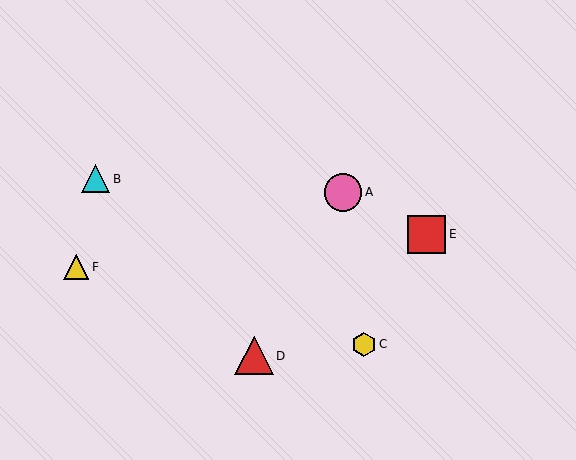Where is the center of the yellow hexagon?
The center of the yellow hexagon is at (364, 344).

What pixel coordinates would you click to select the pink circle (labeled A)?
Click at (343, 192) to select the pink circle A.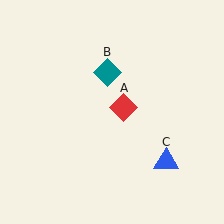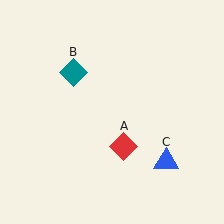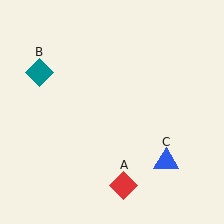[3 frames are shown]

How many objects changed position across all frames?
2 objects changed position: red diamond (object A), teal diamond (object B).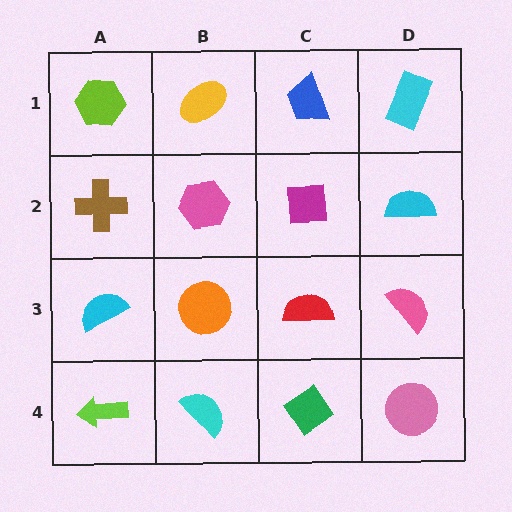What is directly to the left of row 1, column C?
A yellow ellipse.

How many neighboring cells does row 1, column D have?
2.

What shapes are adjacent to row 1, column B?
A pink hexagon (row 2, column B), a lime hexagon (row 1, column A), a blue trapezoid (row 1, column C).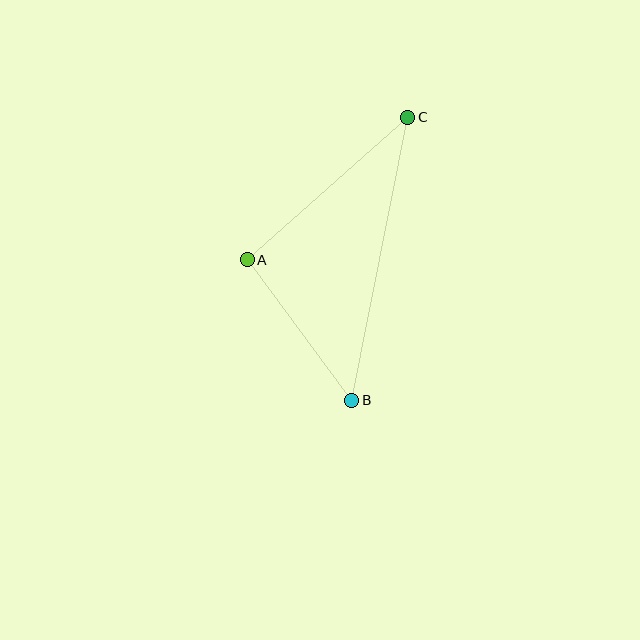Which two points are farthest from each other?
Points B and C are farthest from each other.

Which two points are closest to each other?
Points A and B are closest to each other.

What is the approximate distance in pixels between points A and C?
The distance between A and C is approximately 215 pixels.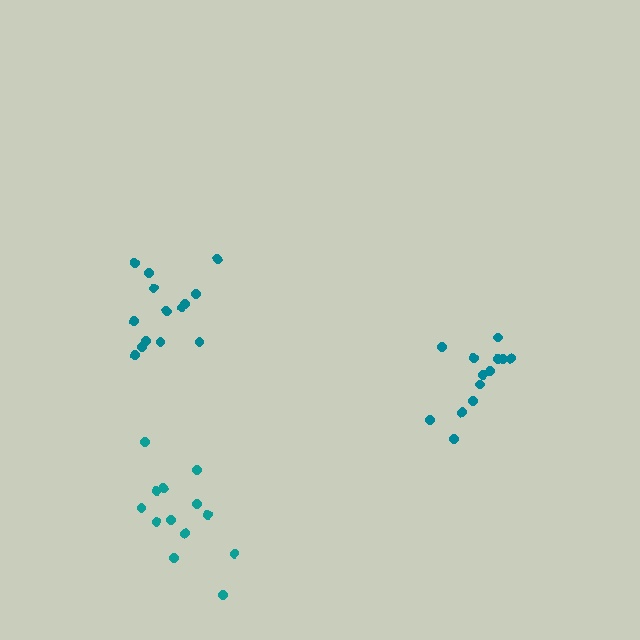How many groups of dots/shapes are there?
There are 3 groups.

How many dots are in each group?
Group 1: 13 dots, Group 2: 13 dots, Group 3: 14 dots (40 total).